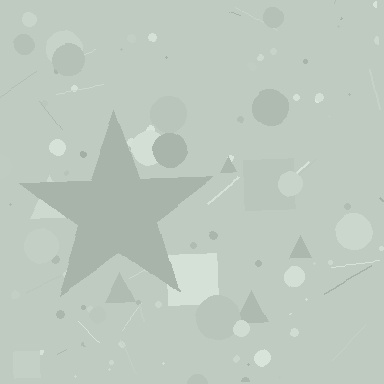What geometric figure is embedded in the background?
A star is embedded in the background.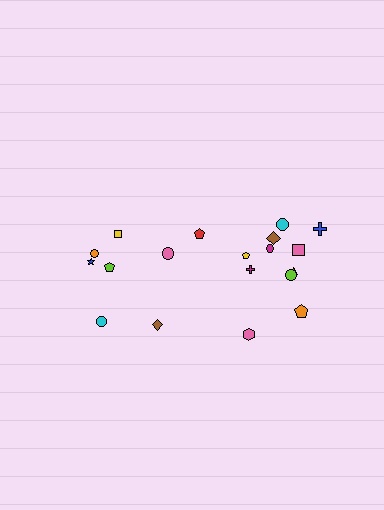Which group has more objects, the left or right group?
The right group.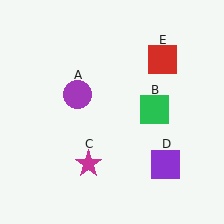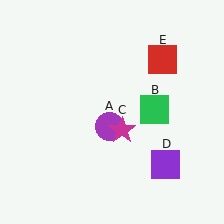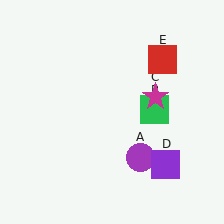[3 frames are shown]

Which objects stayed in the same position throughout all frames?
Green square (object B) and purple square (object D) and red square (object E) remained stationary.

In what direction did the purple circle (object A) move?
The purple circle (object A) moved down and to the right.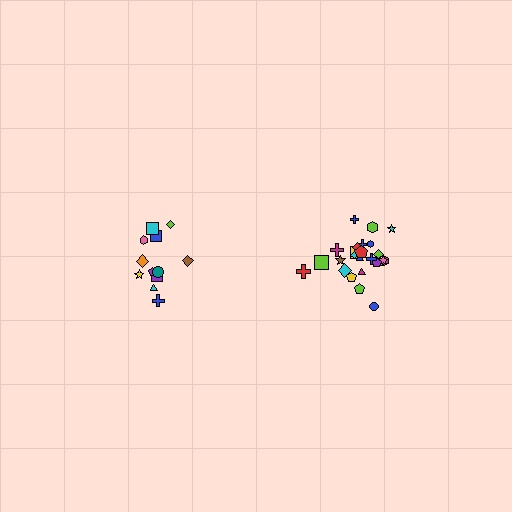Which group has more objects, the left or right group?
The right group.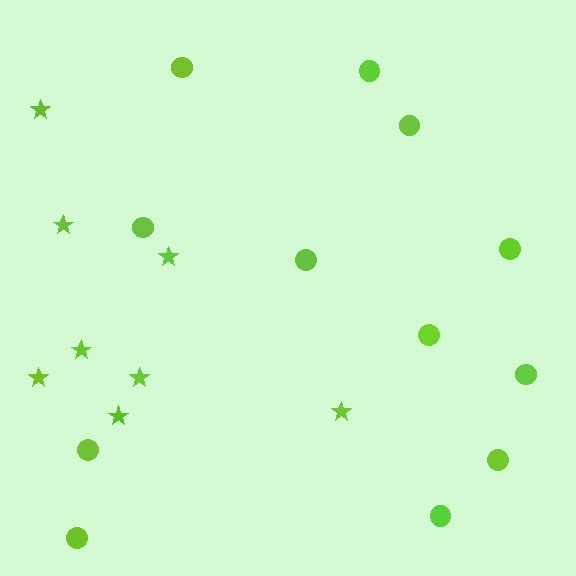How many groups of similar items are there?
There are 2 groups: one group of circles (12) and one group of stars (8).